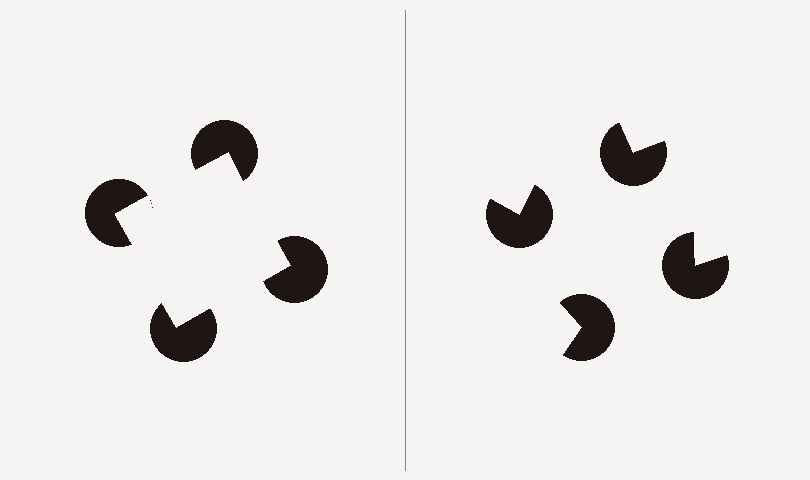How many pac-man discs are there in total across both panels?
8 — 4 on each side.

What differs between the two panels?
The pac-man discs are positioned identically on both sides; only the wedge orientations differ. On the left they align to a square; on the right they are misaligned.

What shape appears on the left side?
An illusory square.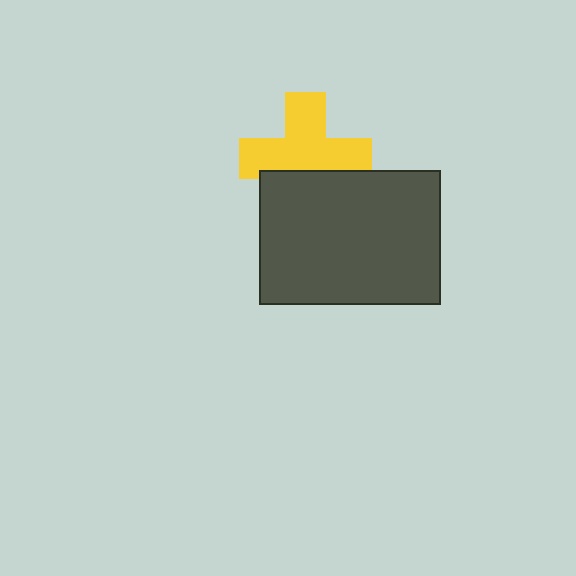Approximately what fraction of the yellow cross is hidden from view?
Roughly 32% of the yellow cross is hidden behind the dark gray rectangle.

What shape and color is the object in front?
The object in front is a dark gray rectangle.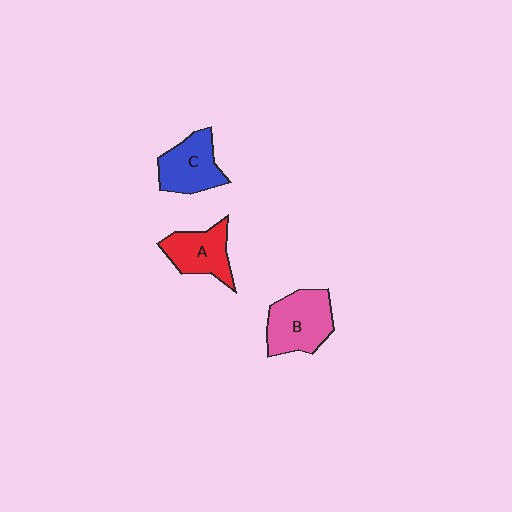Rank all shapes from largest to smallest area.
From largest to smallest: B (pink), C (blue), A (red).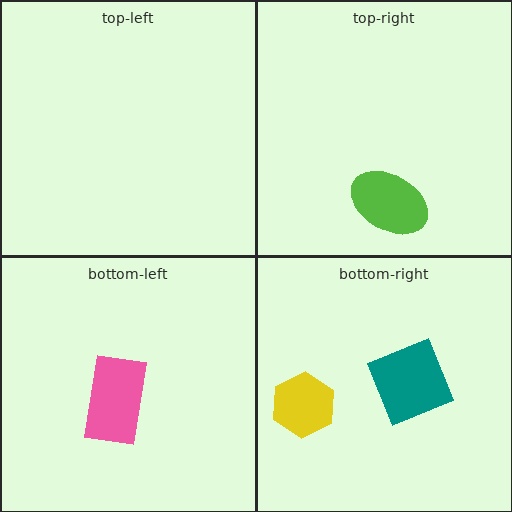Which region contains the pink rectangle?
The bottom-left region.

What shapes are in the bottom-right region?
The teal square, the yellow hexagon.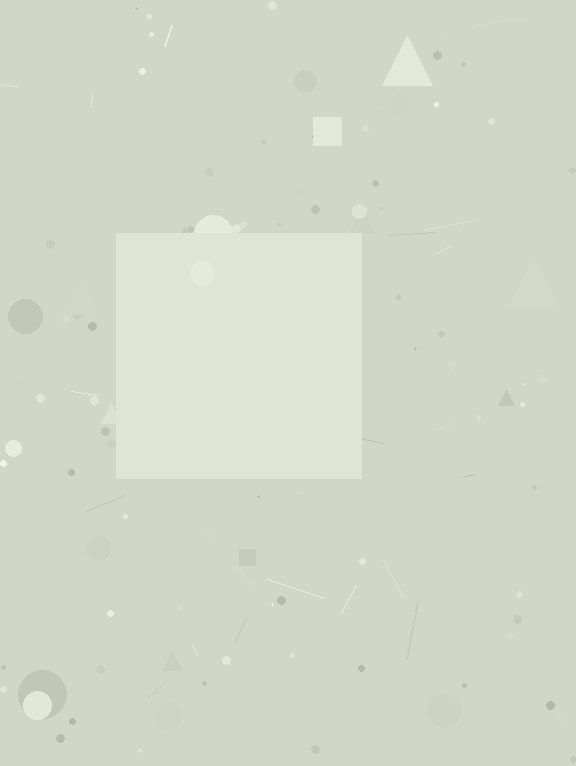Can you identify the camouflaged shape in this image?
The camouflaged shape is a square.